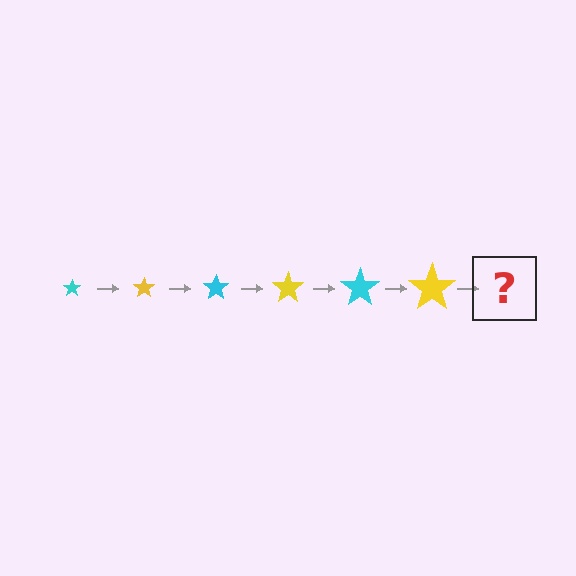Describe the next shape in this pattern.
It should be a cyan star, larger than the previous one.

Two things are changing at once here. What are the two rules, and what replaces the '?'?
The two rules are that the star grows larger each step and the color cycles through cyan and yellow. The '?' should be a cyan star, larger than the previous one.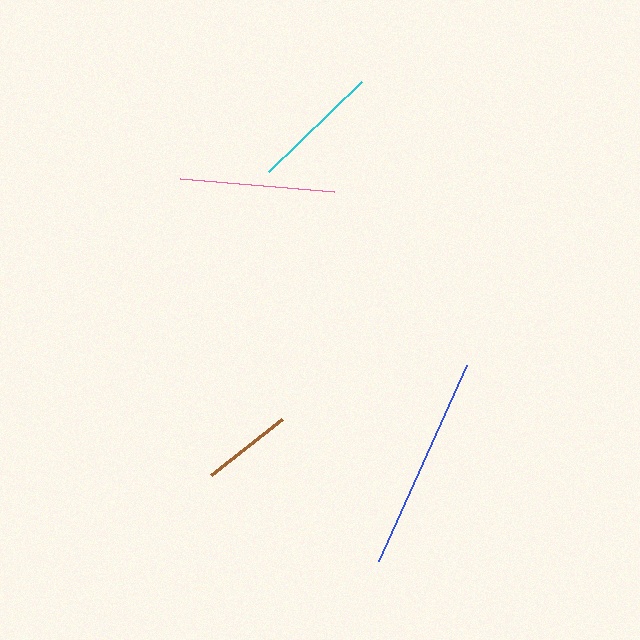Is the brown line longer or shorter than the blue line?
The blue line is longer than the brown line.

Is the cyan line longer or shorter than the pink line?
The pink line is longer than the cyan line.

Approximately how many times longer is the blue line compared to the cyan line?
The blue line is approximately 1.7 times the length of the cyan line.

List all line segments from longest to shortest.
From longest to shortest: blue, pink, cyan, brown.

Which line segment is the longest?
The blue line is the longest at approximately 215 pixels.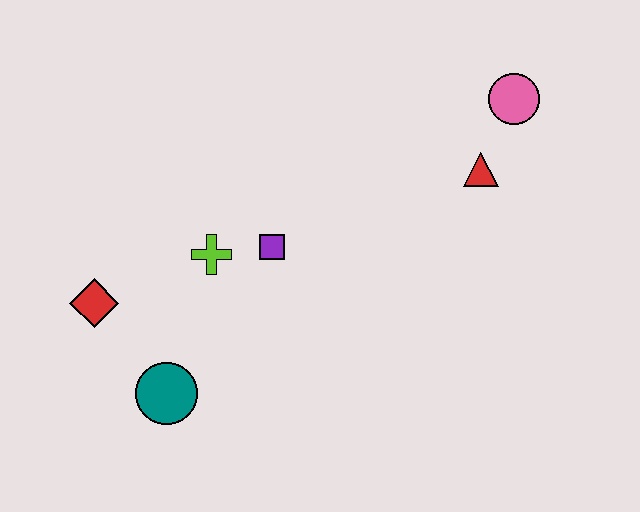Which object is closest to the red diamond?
The teal circle is closest to the red diamond.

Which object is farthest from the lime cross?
The pink circle is farthest from the lime cross.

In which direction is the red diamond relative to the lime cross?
The red diamond is to the left of the lime cross.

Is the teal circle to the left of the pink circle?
Yes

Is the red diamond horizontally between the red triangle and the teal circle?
No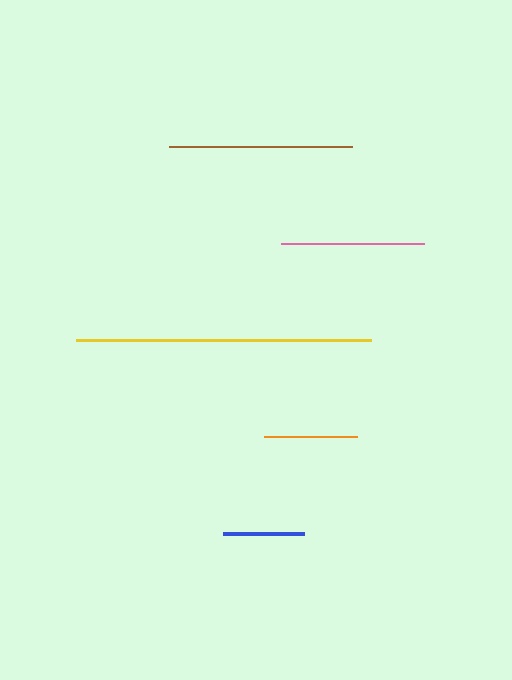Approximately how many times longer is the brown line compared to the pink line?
The brown line is approximately 1.3 times the length of the pink line.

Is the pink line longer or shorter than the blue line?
The pink line is longer than the blue line.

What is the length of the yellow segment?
The yellow segment is approximately 295 pixels long.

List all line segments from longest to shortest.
From longest to shortest: yellow, brown, pink, orange, blue.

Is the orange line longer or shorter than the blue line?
The orange line is longer than the blue line.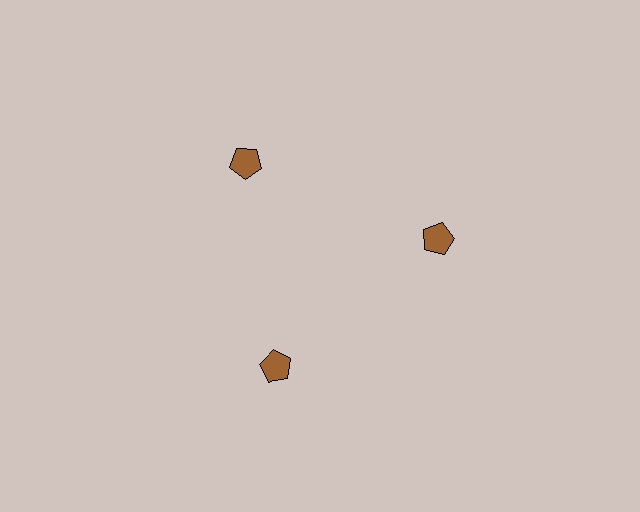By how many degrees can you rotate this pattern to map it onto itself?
The pattern maps onto itself every 120 degrees of rotation.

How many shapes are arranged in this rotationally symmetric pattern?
There are 3 shapes, arranged in 3 groups of 1.